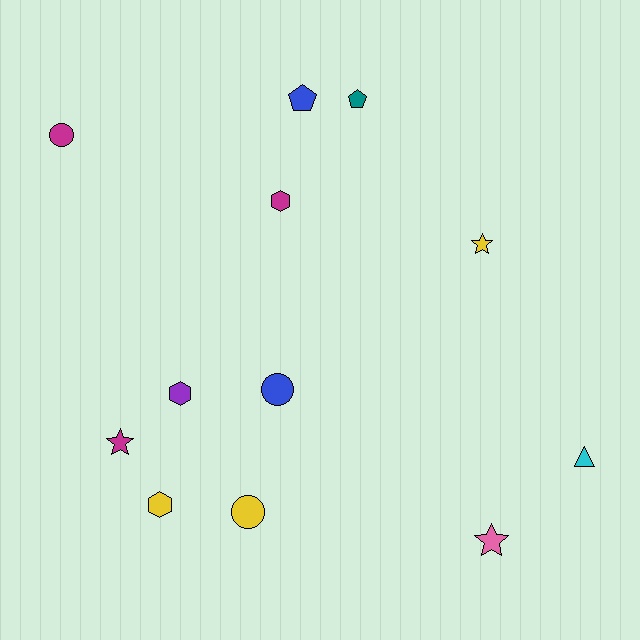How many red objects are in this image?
There are no red objects.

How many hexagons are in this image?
There are 3 hexagons.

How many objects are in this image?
There are 12 objects.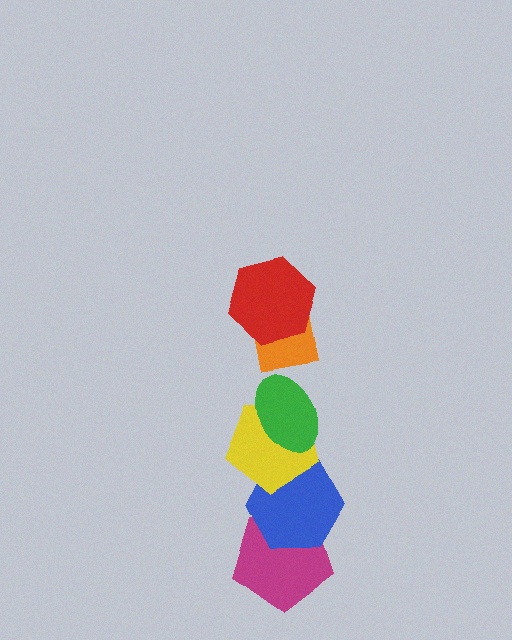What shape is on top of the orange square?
The red hexagon is on top of the orange square.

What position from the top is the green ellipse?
The green ellipse is 3rd from the top.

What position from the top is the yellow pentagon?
The yellow pentagon is 4th from the top.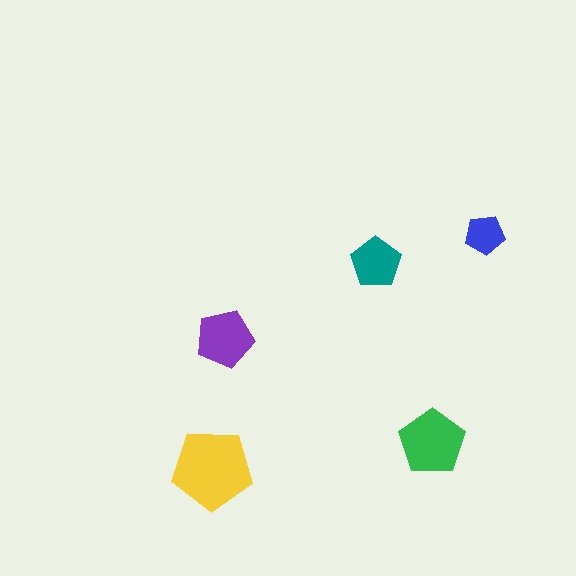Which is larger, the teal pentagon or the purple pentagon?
The purple one.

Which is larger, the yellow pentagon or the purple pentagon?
The yellow one.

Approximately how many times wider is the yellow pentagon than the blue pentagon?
About 2 times wider.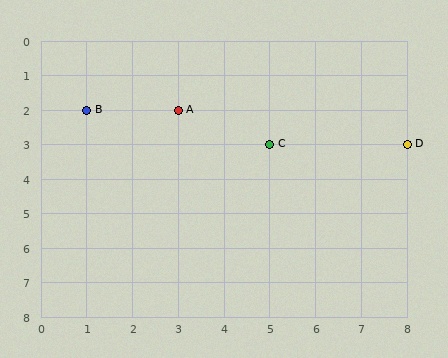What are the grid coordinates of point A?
Point A is at grid coordinates (3, 2).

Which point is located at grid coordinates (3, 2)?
Point A is at (3, 2).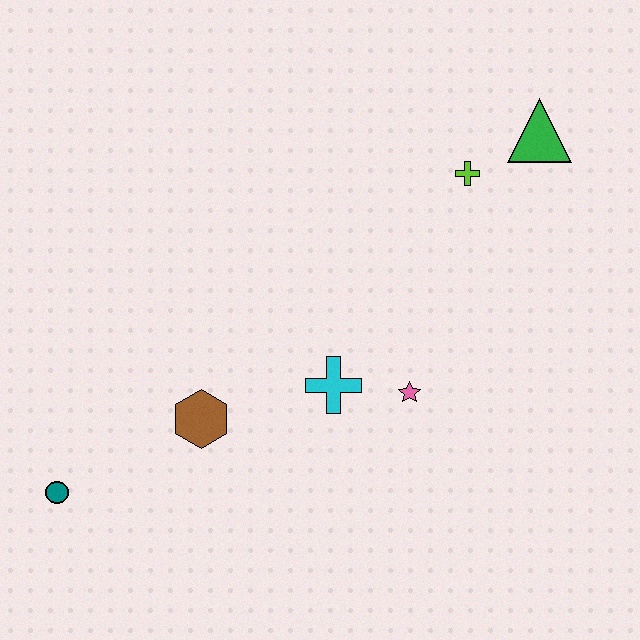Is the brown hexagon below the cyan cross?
Yes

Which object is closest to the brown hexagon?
The cyan cross is closest to the brown hexagon.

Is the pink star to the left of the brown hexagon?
No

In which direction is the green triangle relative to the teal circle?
The green triangle is to the right of the teal circle.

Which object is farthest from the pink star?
The teal circle is farthest from the pink star.